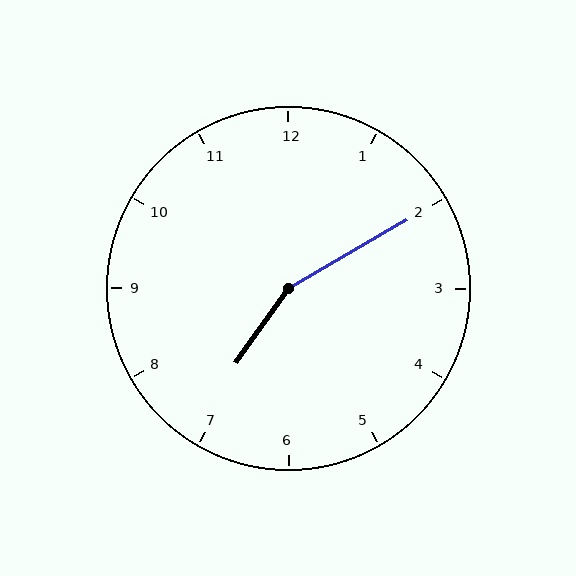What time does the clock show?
7:10.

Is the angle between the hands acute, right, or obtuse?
It is obtuse.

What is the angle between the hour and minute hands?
Approximately 155 degrees.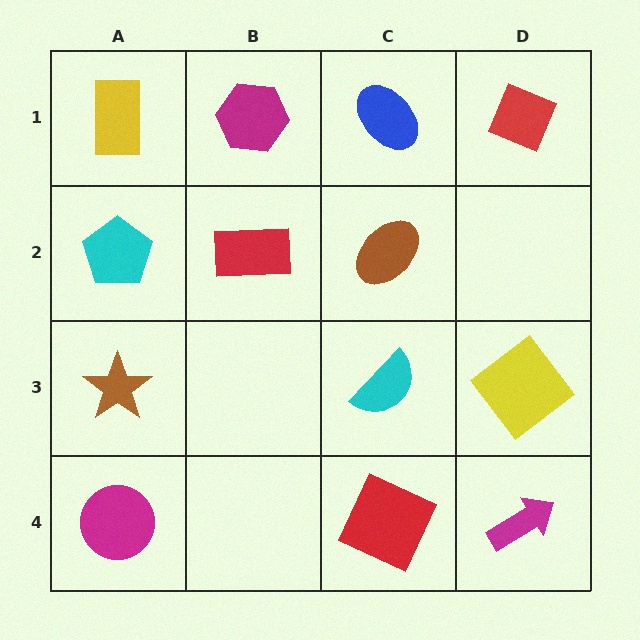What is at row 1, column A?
A yellow rectangle.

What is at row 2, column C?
A brown ellipse.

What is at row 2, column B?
A red rectangle.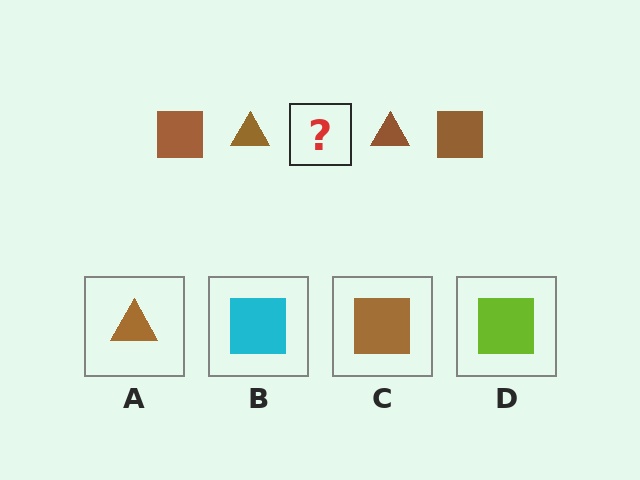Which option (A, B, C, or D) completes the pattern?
C.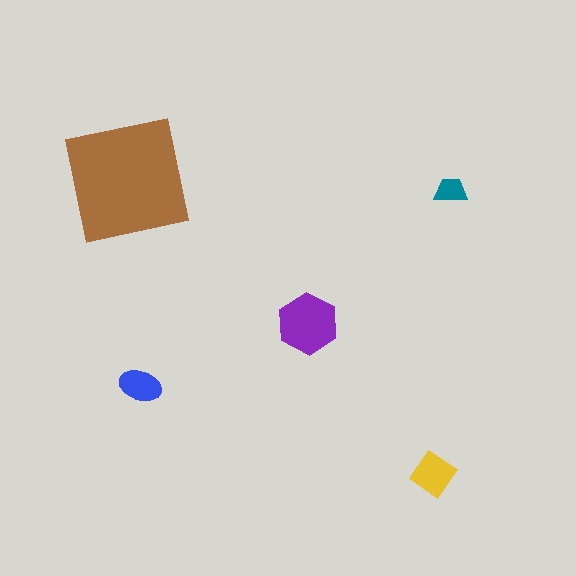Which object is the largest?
The brown square.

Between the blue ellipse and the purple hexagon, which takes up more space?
The purple hexagon.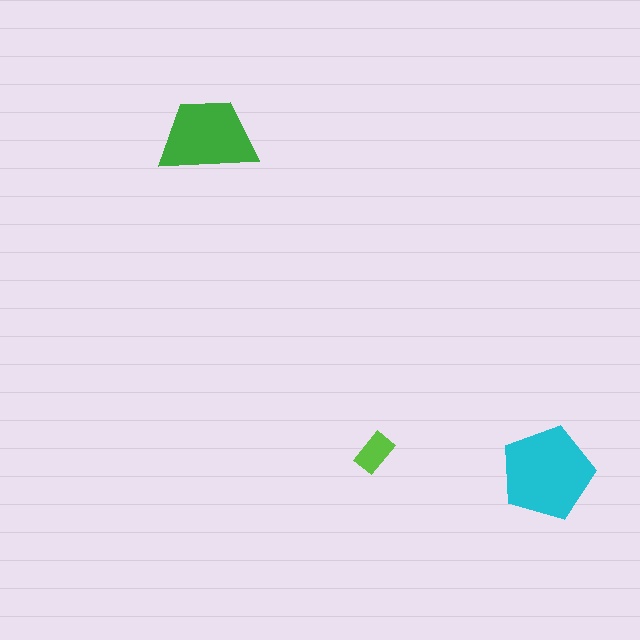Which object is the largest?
The cyan pentagon.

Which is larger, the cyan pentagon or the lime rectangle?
The cyan pentagon.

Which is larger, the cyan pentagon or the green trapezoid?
The cyan pentagon.